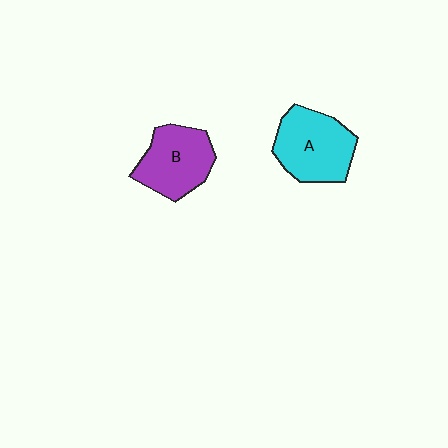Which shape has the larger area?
Shape A (cyan).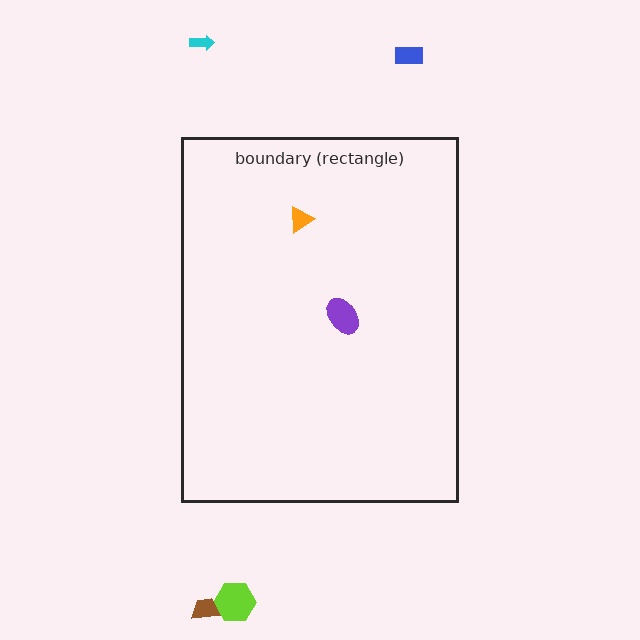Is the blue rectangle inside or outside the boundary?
Outside.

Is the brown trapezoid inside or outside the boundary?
Outside.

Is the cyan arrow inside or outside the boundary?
Outside.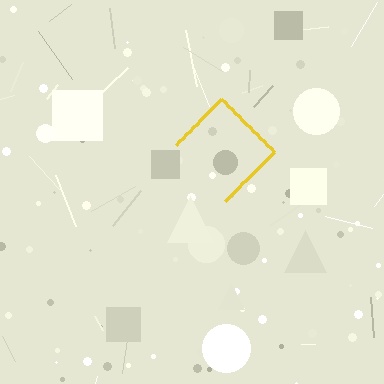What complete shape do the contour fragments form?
The contour fragments form a diamond.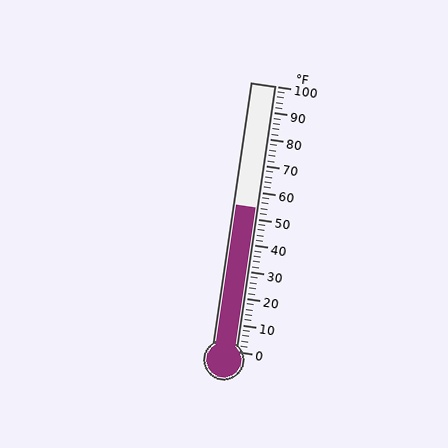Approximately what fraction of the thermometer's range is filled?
The thermometer is filled to approximately 55% of its range.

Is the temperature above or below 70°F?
The temperature is below 70°F.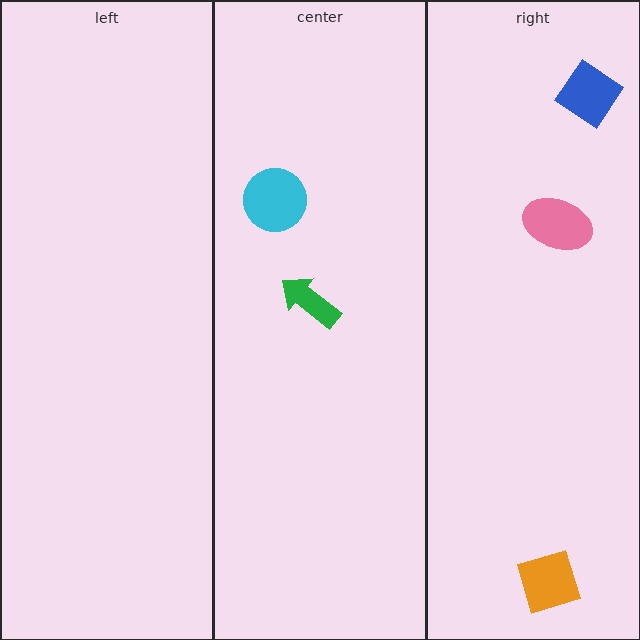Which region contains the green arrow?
The center region.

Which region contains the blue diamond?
The right region.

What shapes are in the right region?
The orange square, the blue diamond, the pink ellipse.